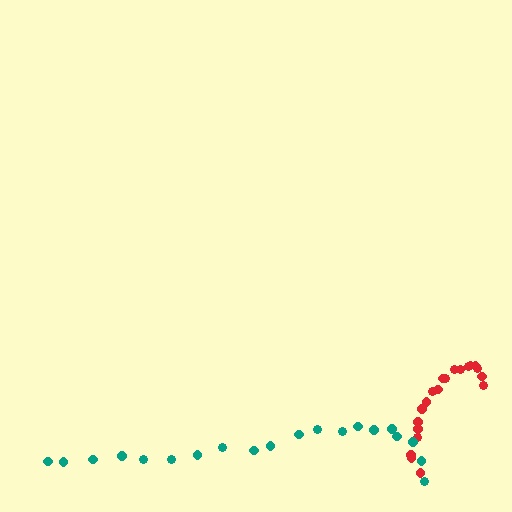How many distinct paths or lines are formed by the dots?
There are 2 distinct paths.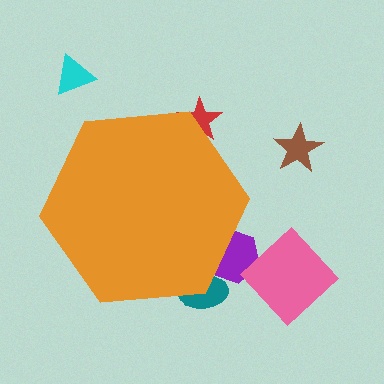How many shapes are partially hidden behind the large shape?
3 shapes are partially hidden.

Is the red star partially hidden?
Yes, the red star is partially hidden behind the orange hexagon.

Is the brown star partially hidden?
No, the brown star is fully visible.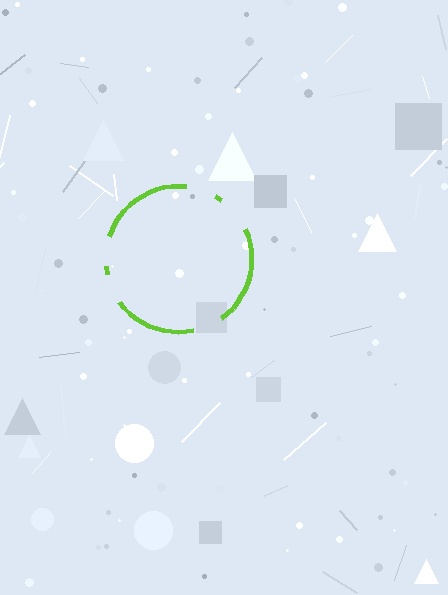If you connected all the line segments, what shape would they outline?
They would outline a circle.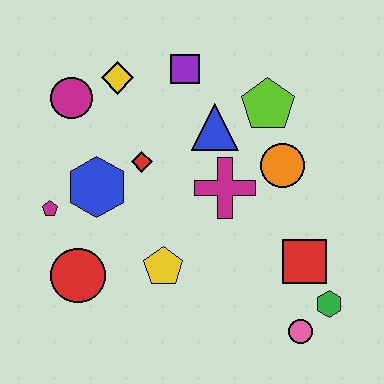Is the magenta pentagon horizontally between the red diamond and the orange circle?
No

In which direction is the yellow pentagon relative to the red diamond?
The yellow pentagon is below the red diamond.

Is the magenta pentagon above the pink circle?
Yes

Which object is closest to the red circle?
The magenta pentagon is closest to the red circle.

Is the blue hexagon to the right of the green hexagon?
No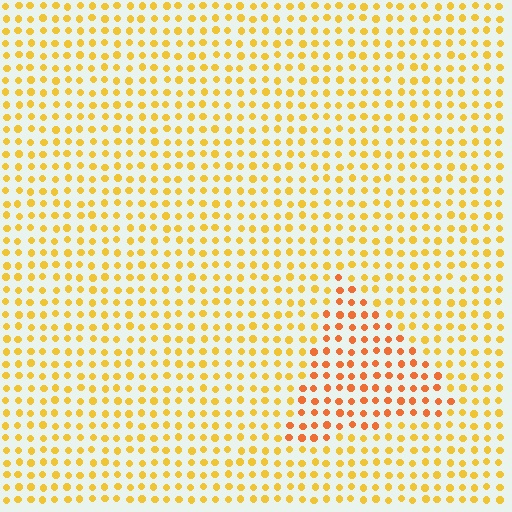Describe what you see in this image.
The image is filled with small yellow elements in a uniform arrangement. A triangle-shaped region is visible where the elements are tinted to a slightly different hue, forming a subtle color boundary.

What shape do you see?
I see a triangle.